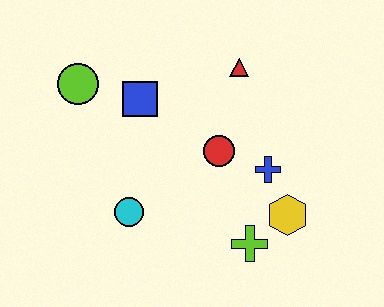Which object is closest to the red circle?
The blue cross is closest to the red circle.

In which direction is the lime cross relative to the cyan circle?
The lime cross is to the right of the cyan circle.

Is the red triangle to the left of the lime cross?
Yes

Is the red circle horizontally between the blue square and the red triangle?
Yes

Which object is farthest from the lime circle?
The yellow hexagon is farthest from the lime circle.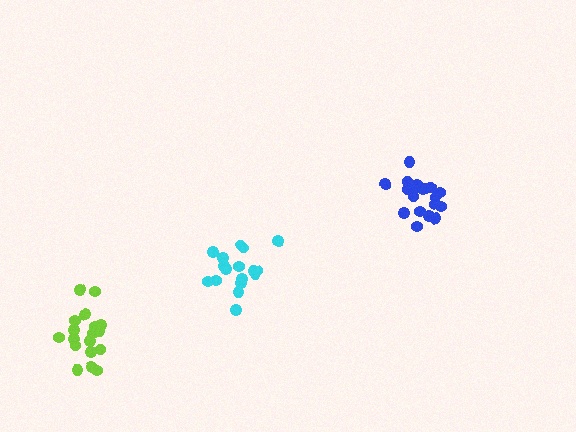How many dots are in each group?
Group 1: 18 dots, Group 2: 19 dots, Group 3: 18 dots (55 total).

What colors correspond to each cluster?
The clusters are colored: lime, blue, cyan.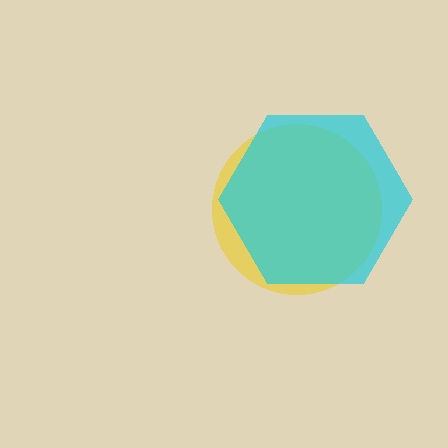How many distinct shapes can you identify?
There are 2 distinct shapes: a yellow circle, a cyan hexagon.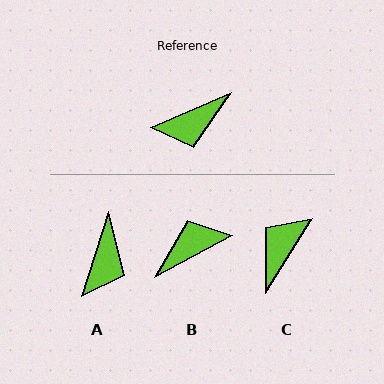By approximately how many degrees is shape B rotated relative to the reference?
Approximately 175 degrees clockwise.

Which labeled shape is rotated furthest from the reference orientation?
B, about 175 degrees away.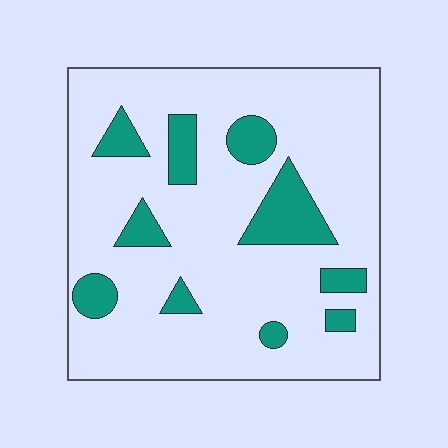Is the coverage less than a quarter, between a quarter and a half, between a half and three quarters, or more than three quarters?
Less than a quarter.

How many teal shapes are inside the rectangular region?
10.